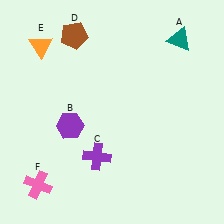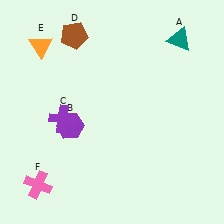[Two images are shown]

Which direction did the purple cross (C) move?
The purple cross (C) moved up.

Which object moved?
The purple cross (C) moved up.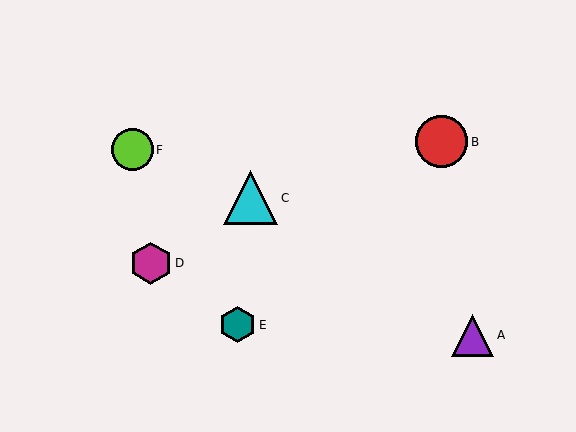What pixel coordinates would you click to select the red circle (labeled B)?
Click at (442, 142) to select the red circle B.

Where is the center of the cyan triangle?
The center of the cyan triangle is at (251, 198).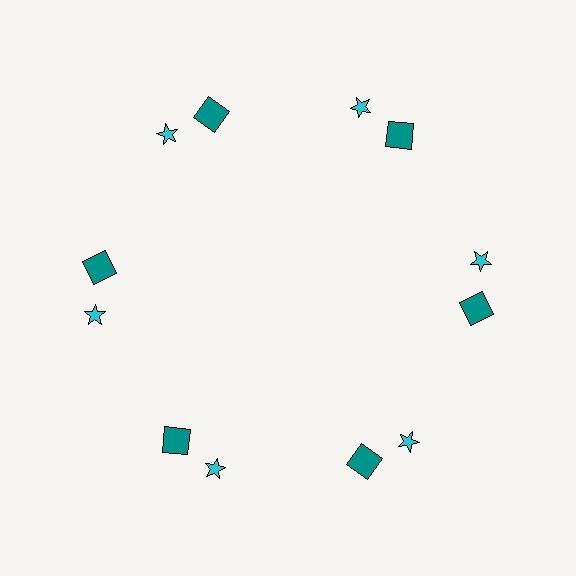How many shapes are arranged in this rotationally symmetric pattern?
There are 12 shapes, arranged in 6 groups of 2.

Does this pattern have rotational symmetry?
Yes, this pattern has 6-fold rotational symmetry. It looks the same after rotating 60 degrees around the center.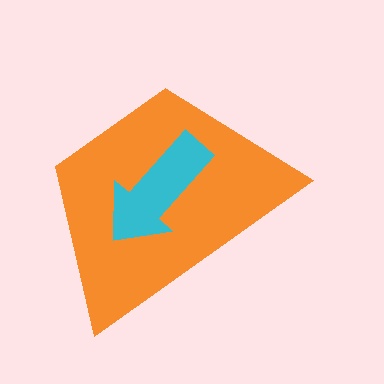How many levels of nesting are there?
2.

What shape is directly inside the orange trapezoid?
The cyan arrow.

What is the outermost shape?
The orange trapezoid.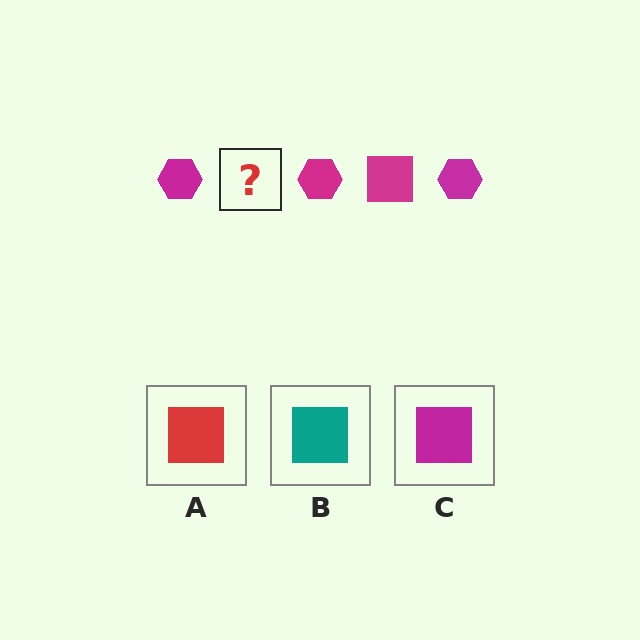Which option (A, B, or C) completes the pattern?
C.